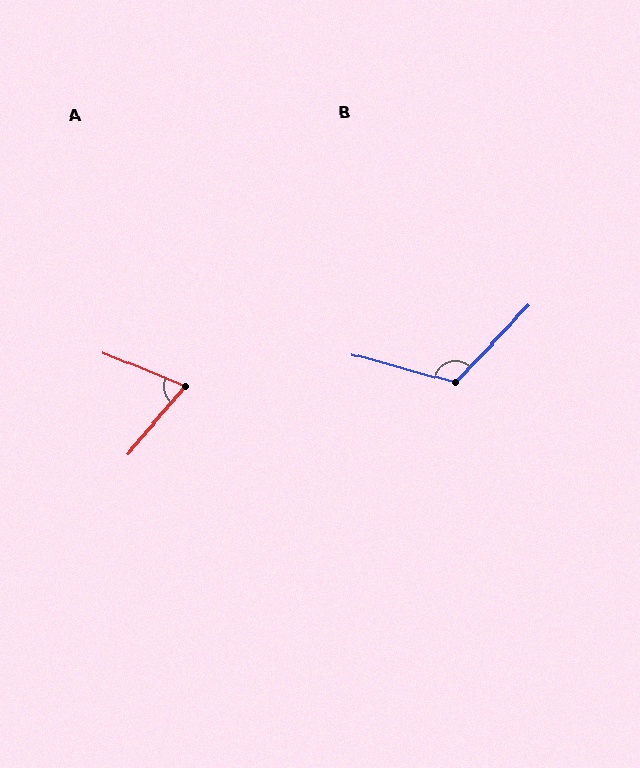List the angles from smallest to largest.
A (72°), B (118°).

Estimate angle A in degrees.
Approximately 72 degrees.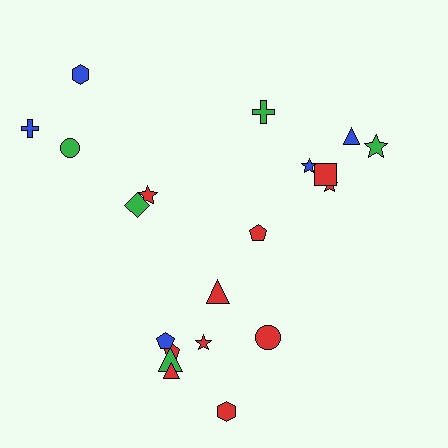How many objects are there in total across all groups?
There are 20 objects.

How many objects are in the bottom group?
There are 8 objects.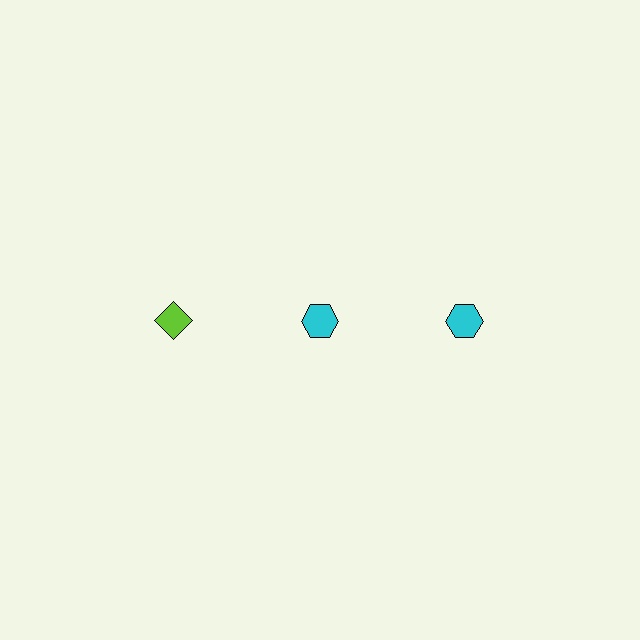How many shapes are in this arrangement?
There are 3 shapes arranged in a grid pattern.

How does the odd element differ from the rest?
It differs in both color (lime instead of cyan) and shape (diamond instead of hexagon).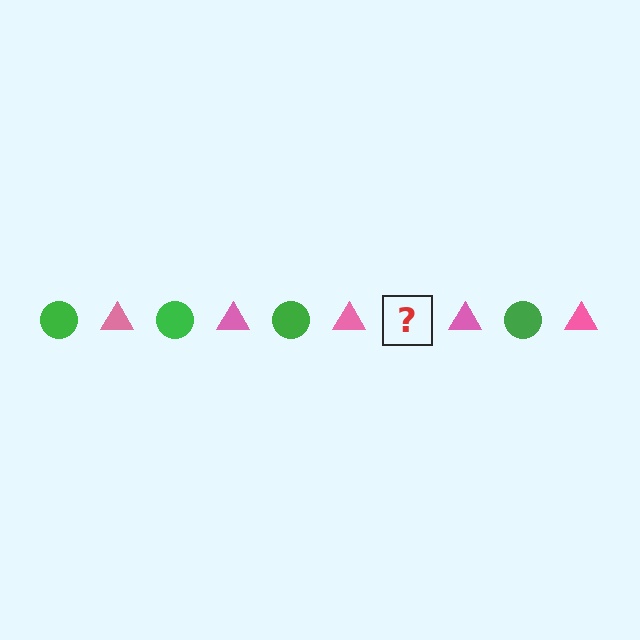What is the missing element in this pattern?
The missing element is a green circle.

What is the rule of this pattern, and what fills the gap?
The rule is that the pattern alternates between green circle and pink triangle. The gap should be filled with a green circle.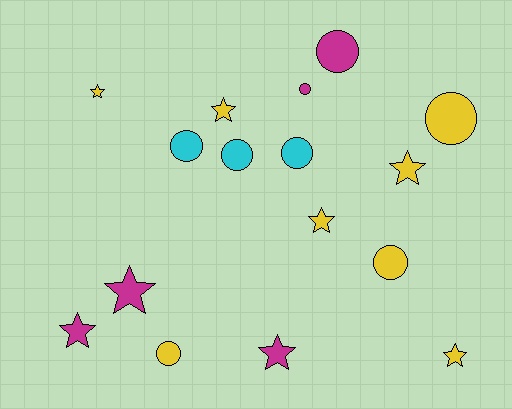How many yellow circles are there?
There are 3 yellow circles.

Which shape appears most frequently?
Circle, with 8 objects.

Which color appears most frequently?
Yellow, with 8 objects.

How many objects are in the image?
There are 16 objects.